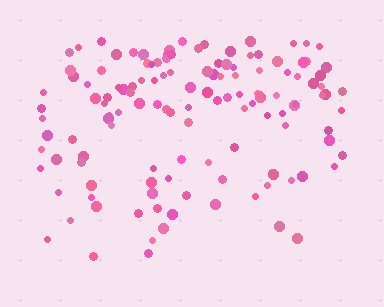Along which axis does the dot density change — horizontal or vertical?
Vertical.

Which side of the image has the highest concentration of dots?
The top.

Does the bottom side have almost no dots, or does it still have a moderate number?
Still a moderate number, just noticeably fewer than the top.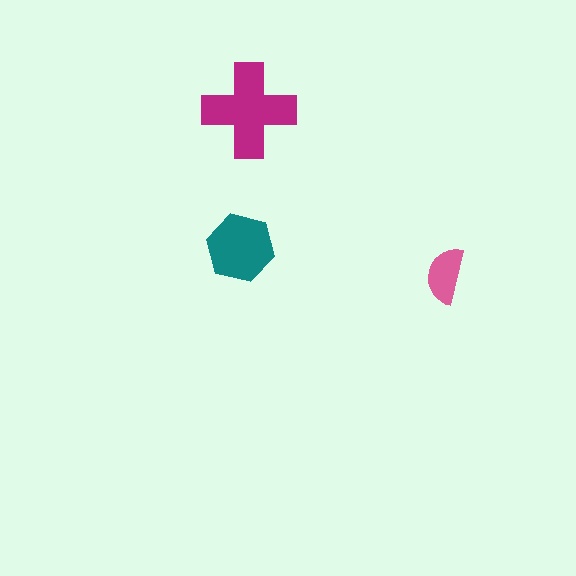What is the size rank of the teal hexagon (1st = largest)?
2nd.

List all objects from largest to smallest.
The magenta cross, the teal hexagon, the pink semicircle.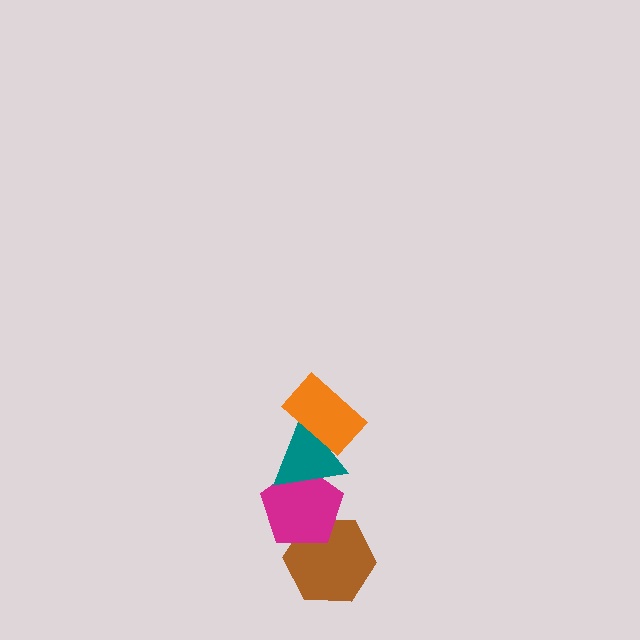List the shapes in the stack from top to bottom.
From top to bottom: the orange rectangle, the teal triangle, the magenta pentagon, the brown hexagon.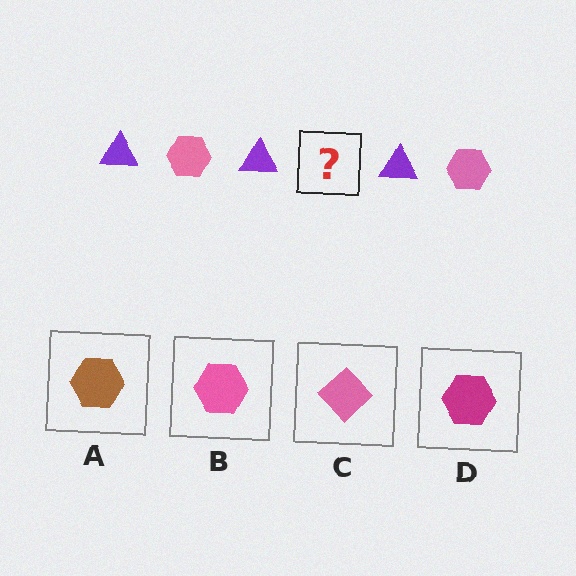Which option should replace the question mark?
Option B.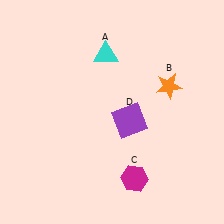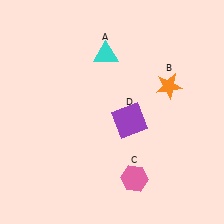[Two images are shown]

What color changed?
The hexagon (C) changed from magenta in Image 1 to pink in Image 2.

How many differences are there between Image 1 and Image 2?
There is 1 difference between the two images.